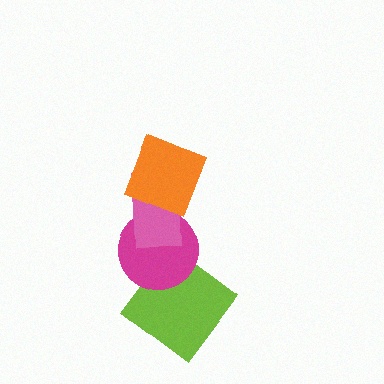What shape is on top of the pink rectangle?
The orange square is on top of the pink rectangle.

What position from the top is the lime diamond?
The lime diamond is 4th from the top.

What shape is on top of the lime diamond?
The magenta circle is on top of the lime diamond.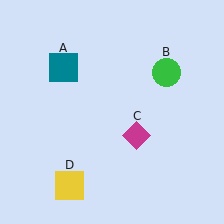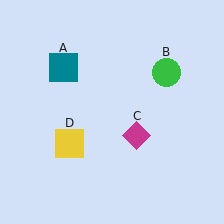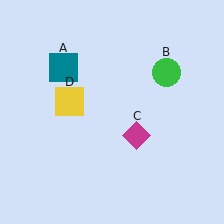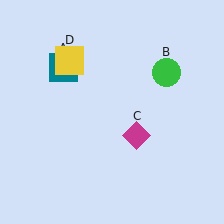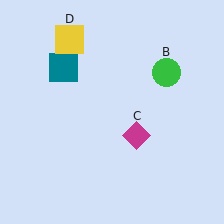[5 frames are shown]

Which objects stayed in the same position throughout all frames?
Teal square (object A) and green circle (object B) and magenta diamond (object C) remained stationary.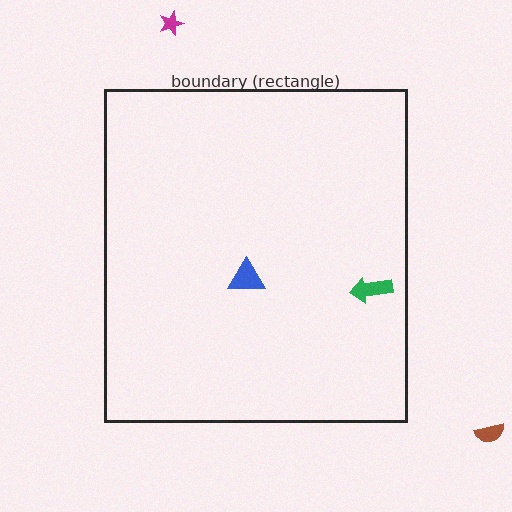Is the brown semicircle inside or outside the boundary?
Outside.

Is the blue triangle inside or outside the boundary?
Inside.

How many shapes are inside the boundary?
2 inside, 2 outside.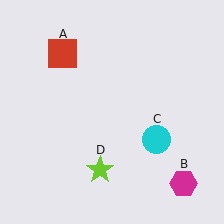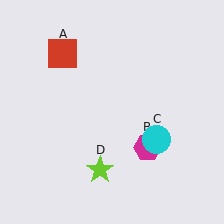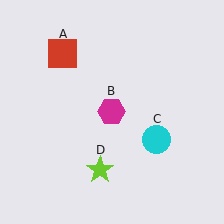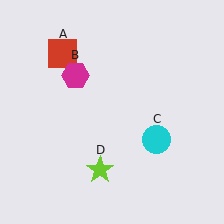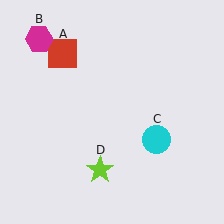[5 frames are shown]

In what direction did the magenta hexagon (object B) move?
The magenta hexagon (object B) moved up and to the left.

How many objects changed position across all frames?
1 object changed position: magenta hexagon (object B).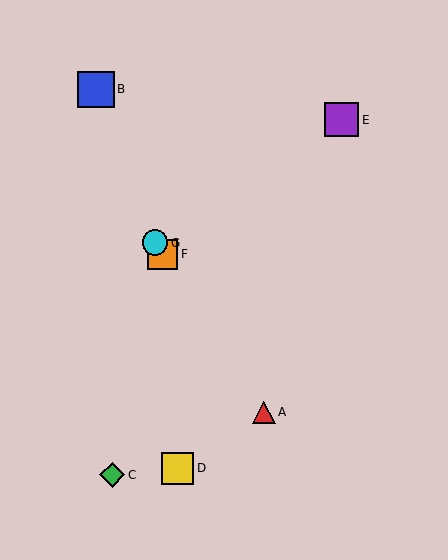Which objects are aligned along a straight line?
Objects A, F, G are aligned along a straight line.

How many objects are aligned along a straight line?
3 objects (A, F, G) are aligned along a straight line.